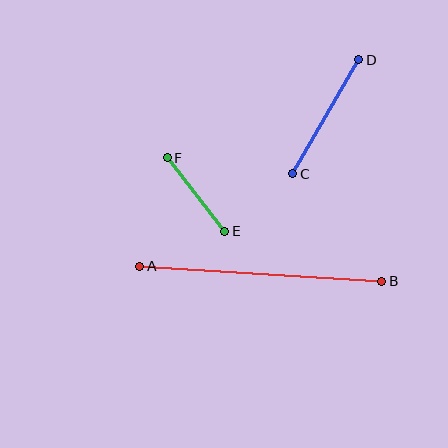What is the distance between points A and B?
The distance is approximately 243 pixels.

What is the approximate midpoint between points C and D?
The midpoint is at approximately (326, 117) pixels.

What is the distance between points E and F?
The distance is approximately 93 pixels.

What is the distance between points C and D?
The distance is approximately 132 pixels.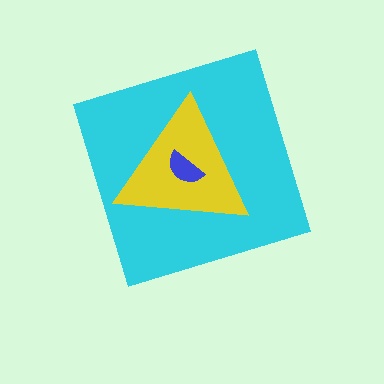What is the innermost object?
The blue semicircle.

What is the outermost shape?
The cyan diamond.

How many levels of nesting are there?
3.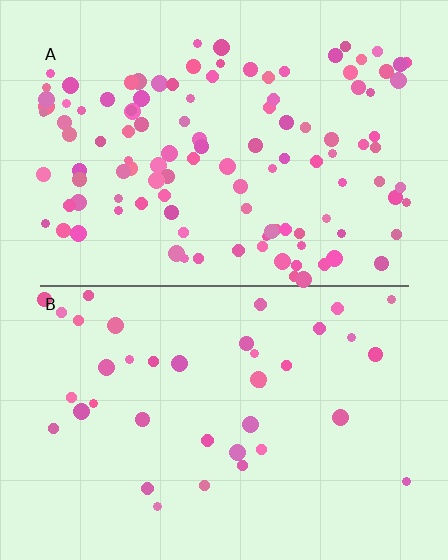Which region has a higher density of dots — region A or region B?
A (the top).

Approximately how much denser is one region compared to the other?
Approximately 3.0× — region A over region B.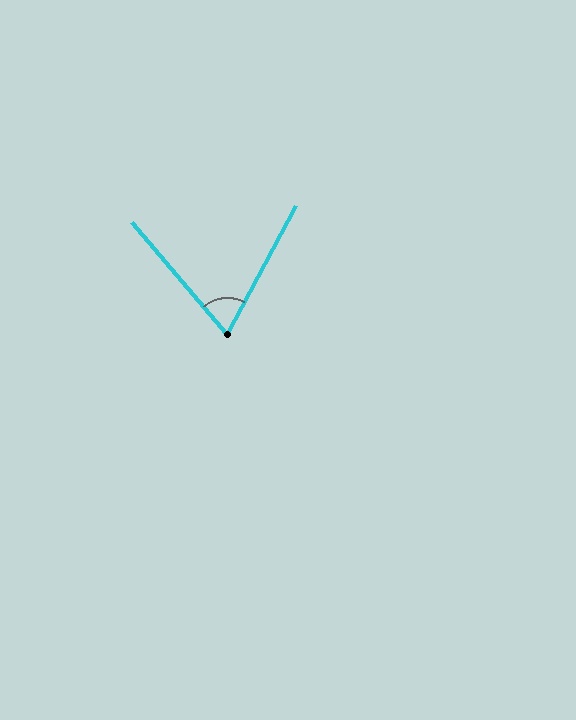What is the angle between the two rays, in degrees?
Approximately 68 degrees.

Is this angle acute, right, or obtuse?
It is acute.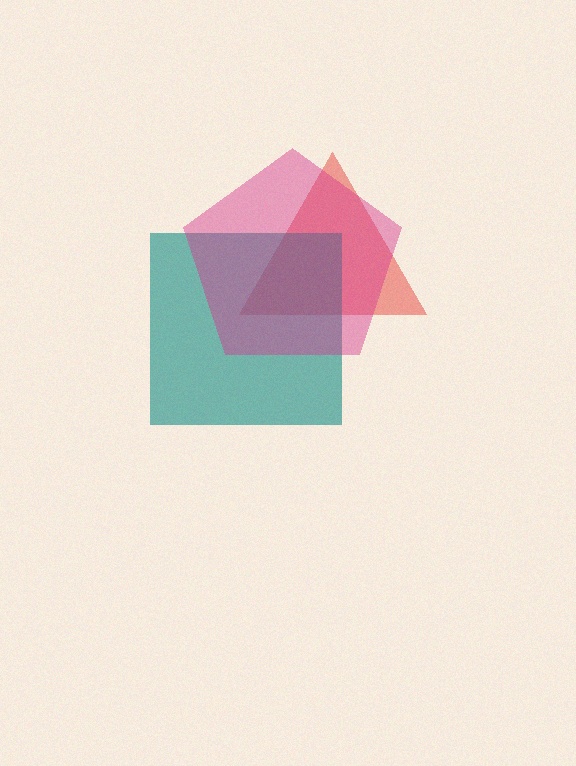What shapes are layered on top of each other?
The layered shapes are: a red triangle, a teal square, a magenta pentagon.